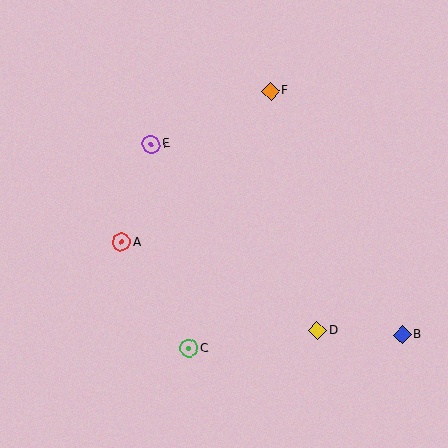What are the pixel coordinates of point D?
Point D is at (317, 331).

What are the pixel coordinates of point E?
Point E is at (151, 144).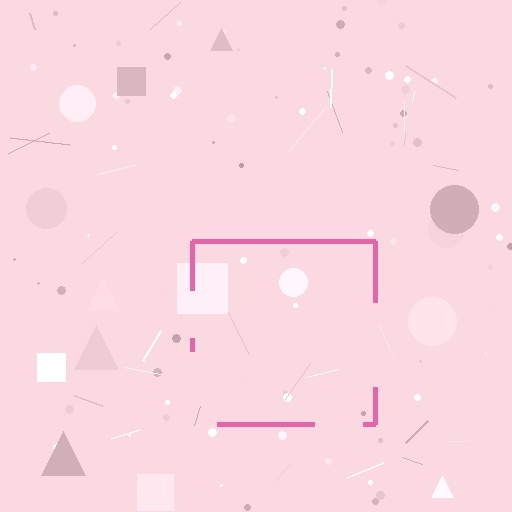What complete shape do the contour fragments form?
The contour fragments form a square.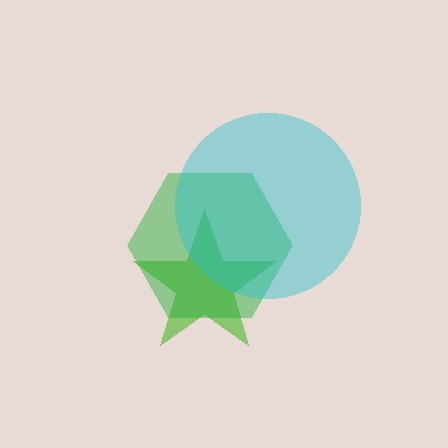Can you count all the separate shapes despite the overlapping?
Yes, there are 3 separate shapes.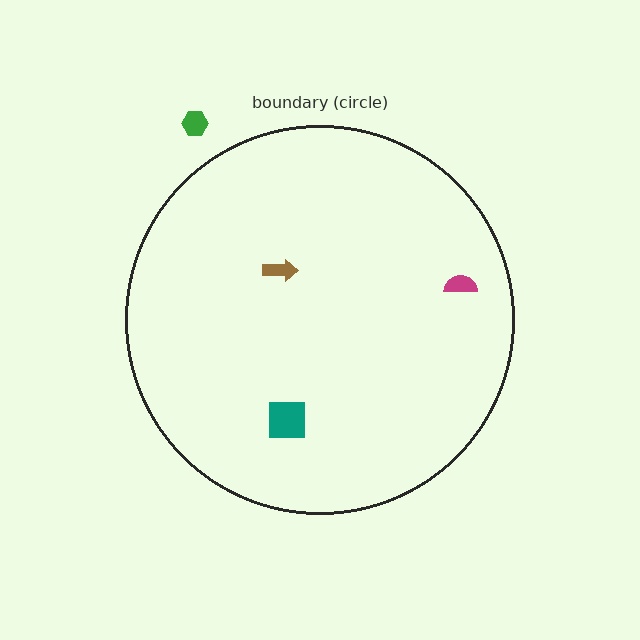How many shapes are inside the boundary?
3 inside, 1 outside.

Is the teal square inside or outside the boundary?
Inside.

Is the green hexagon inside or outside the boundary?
Outside.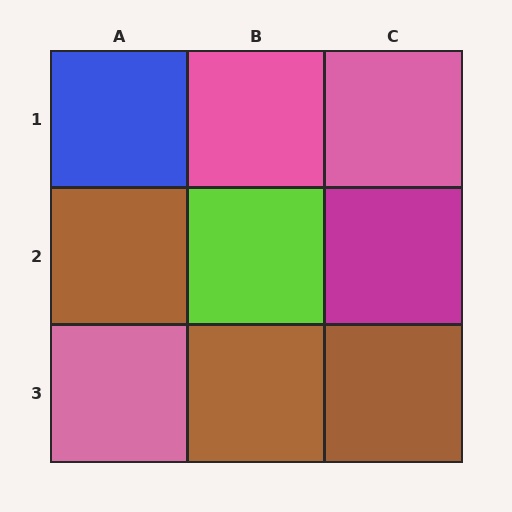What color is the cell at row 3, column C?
Brown.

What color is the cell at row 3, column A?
Pink.